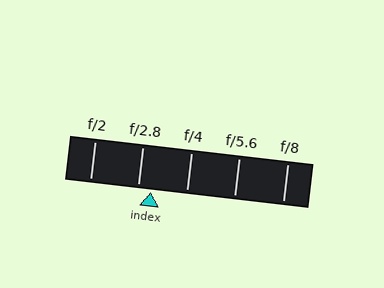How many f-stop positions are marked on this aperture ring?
There are 5 f-stop positions marked.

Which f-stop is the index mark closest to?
The index mark is closest to f/2.8.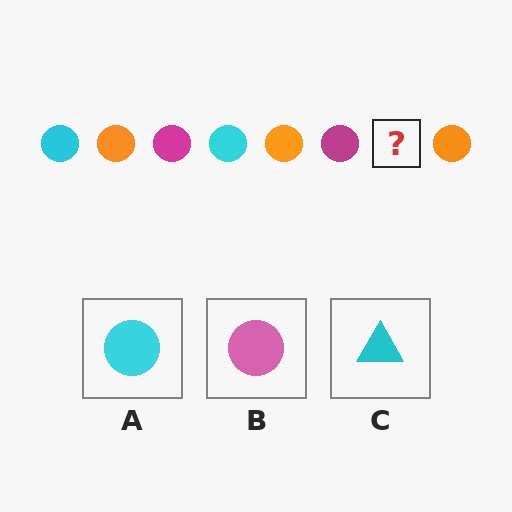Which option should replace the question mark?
Option A.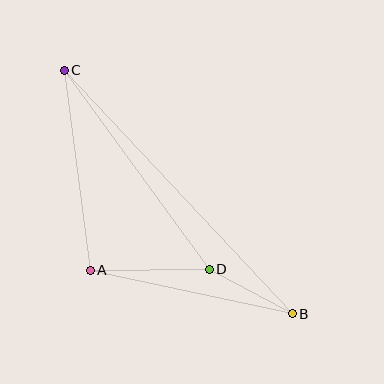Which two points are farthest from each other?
Points B and C are farthest from each other.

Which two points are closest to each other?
Points B and D are closest to each other.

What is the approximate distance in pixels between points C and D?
The distance between C and D is approximately 246 pixels.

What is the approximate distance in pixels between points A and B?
The distance between A and B is approximately 207 pixels.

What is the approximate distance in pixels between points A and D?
The distance between A and D is approximately 119 pixels.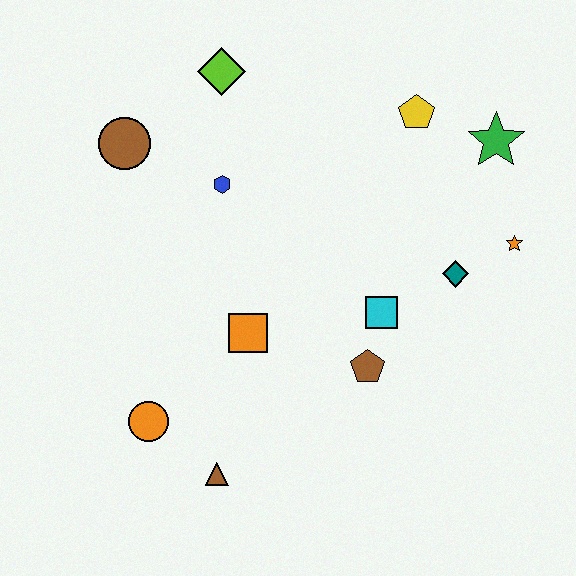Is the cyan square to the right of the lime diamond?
Yes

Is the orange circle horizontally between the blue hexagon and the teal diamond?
No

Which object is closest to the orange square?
The brown pentagon is closest to the orange square.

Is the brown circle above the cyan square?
Yes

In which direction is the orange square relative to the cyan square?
The orange square is to the left of the cyan square.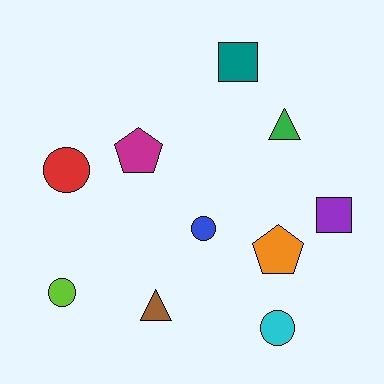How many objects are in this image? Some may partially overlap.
There are 10 objects.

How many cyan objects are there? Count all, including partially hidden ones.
There is 1 cyan object.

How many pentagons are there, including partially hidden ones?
There are 2 pentagons.